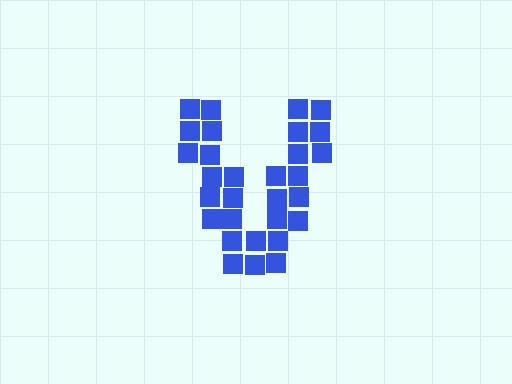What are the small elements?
The small elements are squares.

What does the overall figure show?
The overall figure shows the letter V.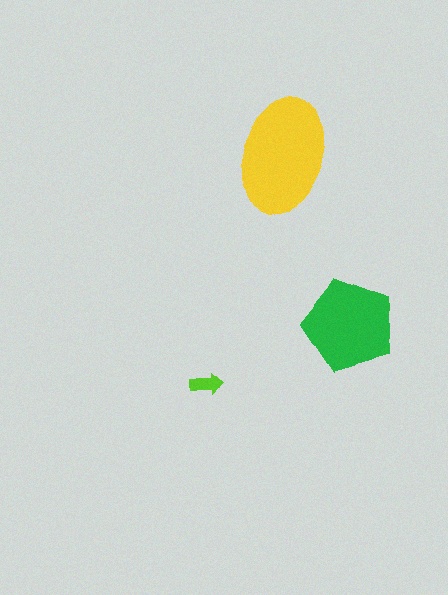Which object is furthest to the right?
The green pentagon is rightmost.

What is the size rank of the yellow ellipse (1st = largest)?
1st.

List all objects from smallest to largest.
The lime arrow, the green pentagon, the yellow ellipse.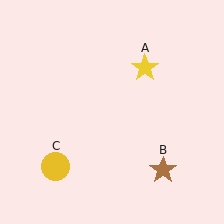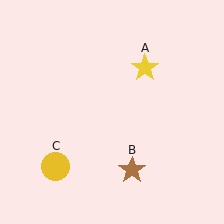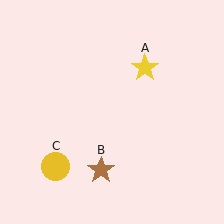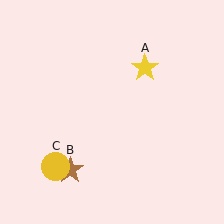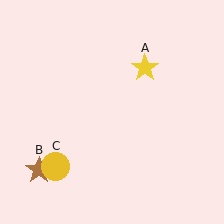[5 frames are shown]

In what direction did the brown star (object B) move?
The brown star (object B) moved left.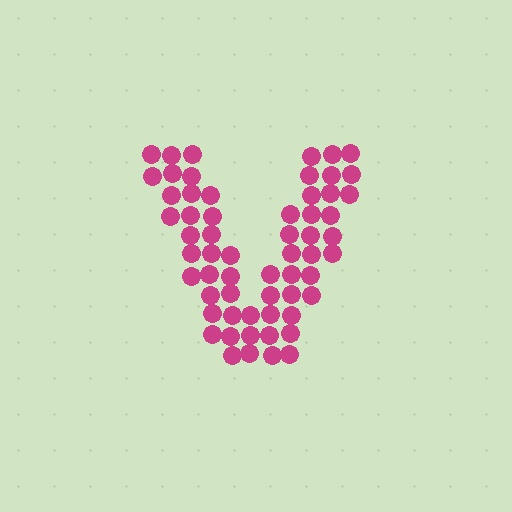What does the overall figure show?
The overall figure shows the letter V.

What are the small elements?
The small elements are circles.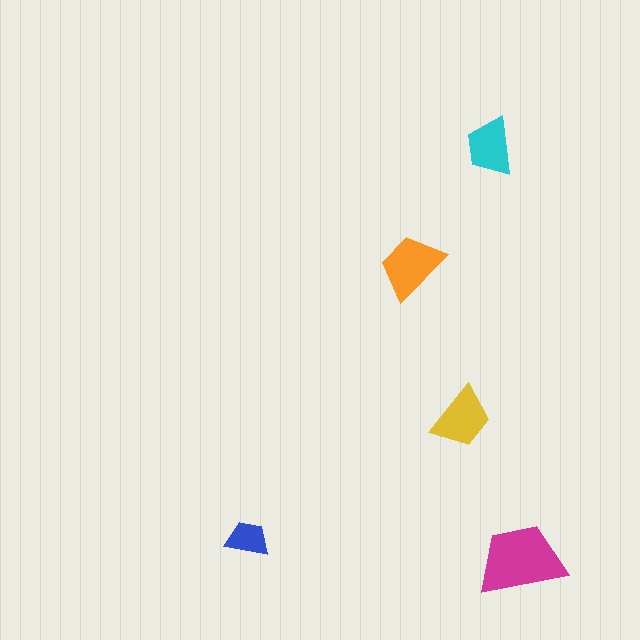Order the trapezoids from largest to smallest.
the magenta one, the orange one, the yellow one, the cyan one, the blue one.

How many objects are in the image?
There are 5 objects in the image.